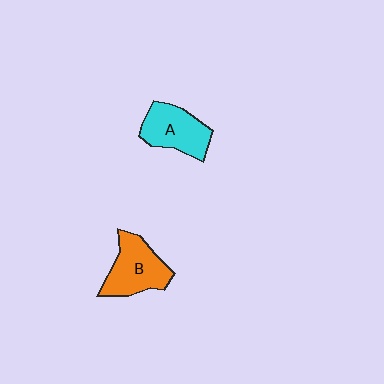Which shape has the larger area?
Shape B (orange).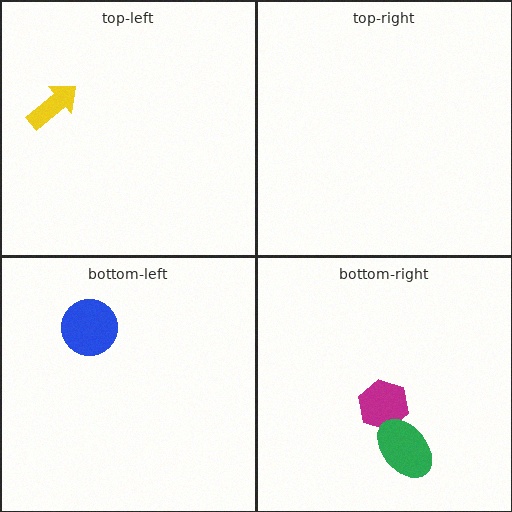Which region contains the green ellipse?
The bottom-right region.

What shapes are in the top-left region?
The yellow arrow.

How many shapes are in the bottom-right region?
2.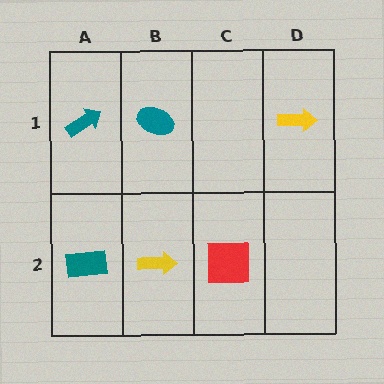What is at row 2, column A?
A teal rectangle.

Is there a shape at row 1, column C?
No, that cell is empty.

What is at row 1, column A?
A teal arrow.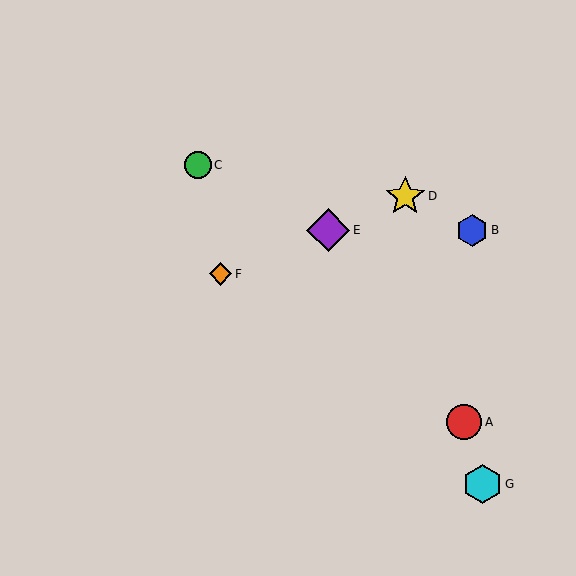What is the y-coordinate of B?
Object B is at y≈230.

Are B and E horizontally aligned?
Yes, both are at y≈230.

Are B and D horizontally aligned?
No, B is at y≈230 and D is at y≈196.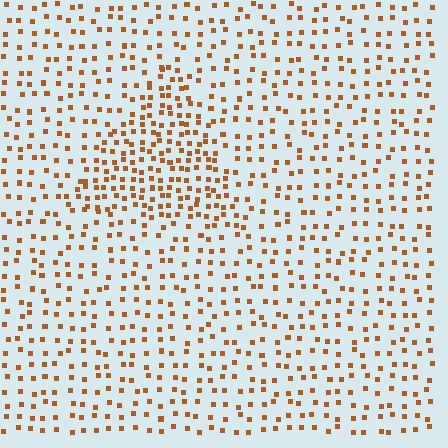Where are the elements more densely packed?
The elements are more densely packed inside the triangle boundary.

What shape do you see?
I see a triangle.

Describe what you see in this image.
The image contains small brown elements arranged at two different densities. A triangle-shaped region is visible where the elements are more densely packed than the surrounding area.